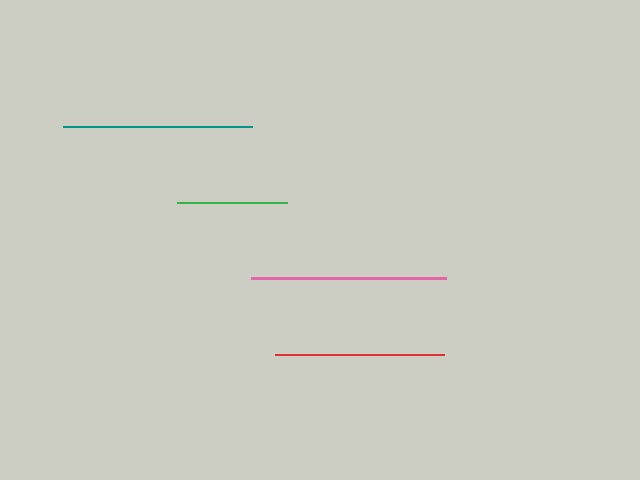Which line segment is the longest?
The pink line is the longest at approximately 195 pixels.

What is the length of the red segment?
The red segment is approximately 169 pixels long.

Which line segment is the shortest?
The green line is the shortest at approximately 109 pixels.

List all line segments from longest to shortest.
From longest to shortest: pink, teal, red, green.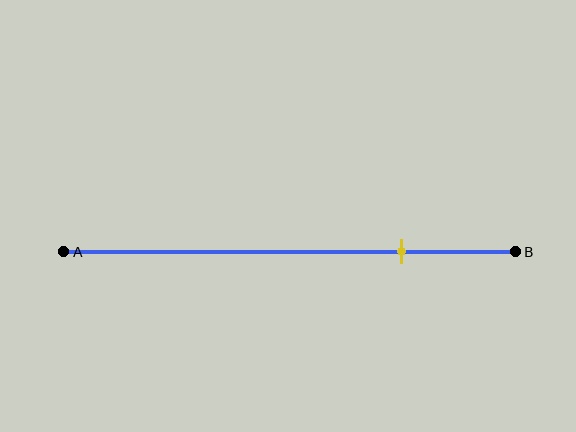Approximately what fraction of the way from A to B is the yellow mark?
The yellow mark is approximately 75% of the way from A to B.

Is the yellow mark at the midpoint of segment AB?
No, the mark is at about 75% from A, not at the 50% midpoint.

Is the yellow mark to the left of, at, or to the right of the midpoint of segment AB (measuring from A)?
The yellow mark is to the right of the midpoint of segment AB.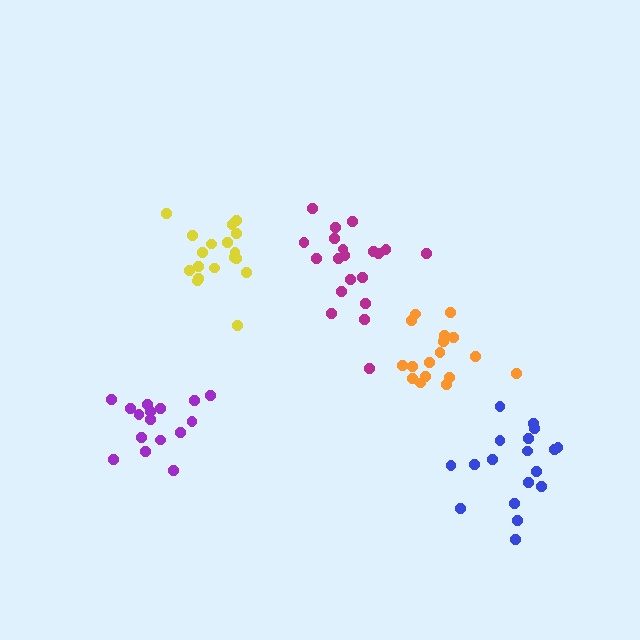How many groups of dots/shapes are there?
There are 5 groups.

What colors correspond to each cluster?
The clusters are colored: magenta, yellow, orange, purple, blue.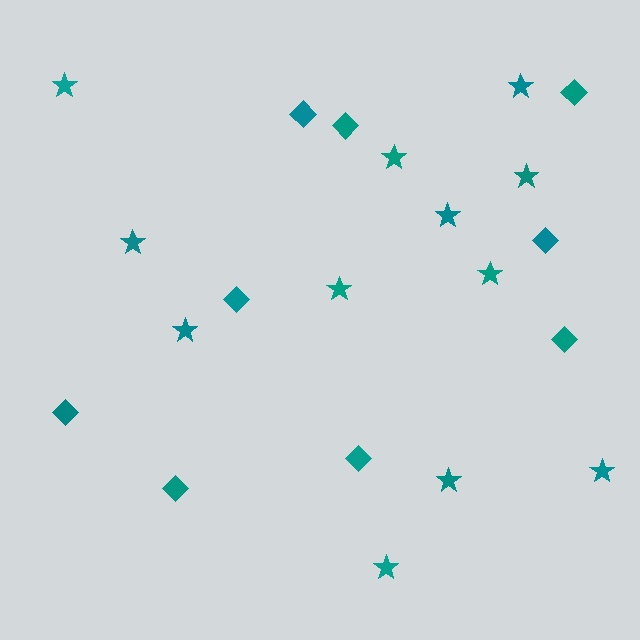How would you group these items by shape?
There are 2 groups: one group of stars (12) and one group of diamonds (9).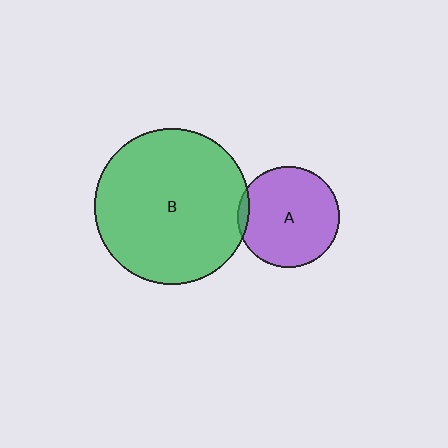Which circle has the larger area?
Circle B (green).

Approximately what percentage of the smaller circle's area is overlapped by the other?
Approximately 5%.